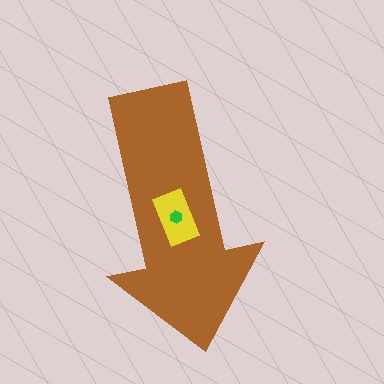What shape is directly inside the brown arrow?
The yellow rectangle.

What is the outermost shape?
The brown arrow.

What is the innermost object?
The green hexagon.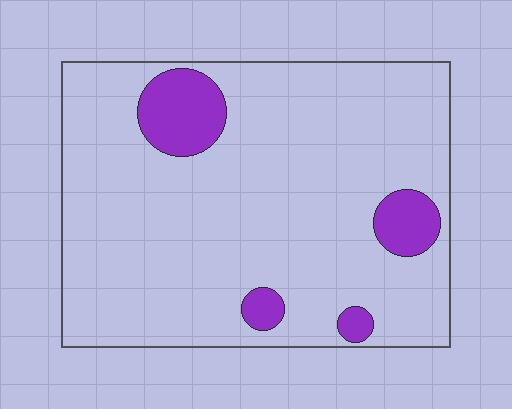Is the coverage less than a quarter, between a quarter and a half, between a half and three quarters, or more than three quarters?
Less than a quarter.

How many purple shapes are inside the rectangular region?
4.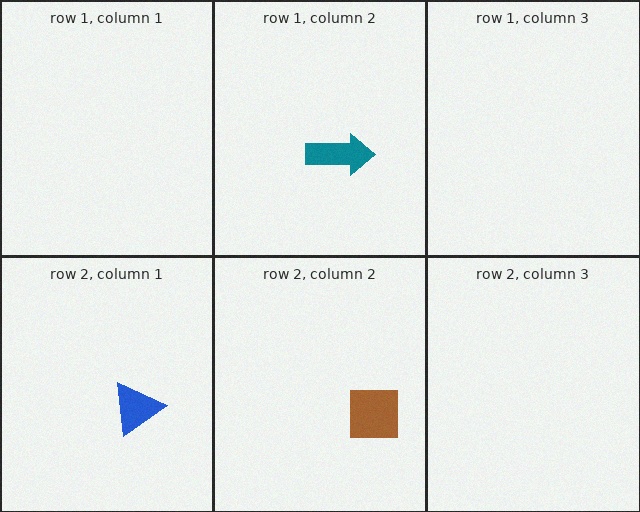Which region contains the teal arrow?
The row 1, column 2 region.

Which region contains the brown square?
The row 2, column 2 region.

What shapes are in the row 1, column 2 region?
The teal arrow.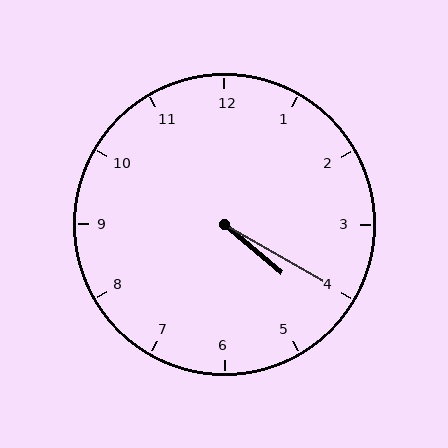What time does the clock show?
4:20.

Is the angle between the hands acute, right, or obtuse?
It is acute.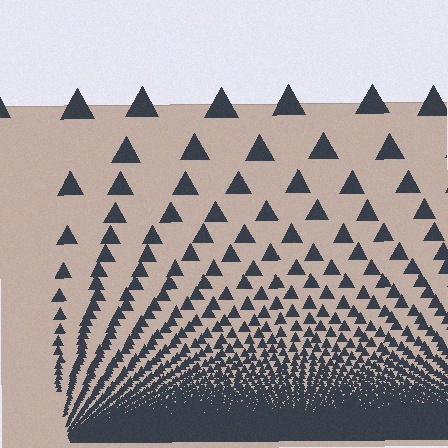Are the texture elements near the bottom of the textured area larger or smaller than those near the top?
Smaller. The gradient is inverted — elements near the bottom are smaller and denser.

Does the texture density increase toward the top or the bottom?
Density increases toward the bottom.